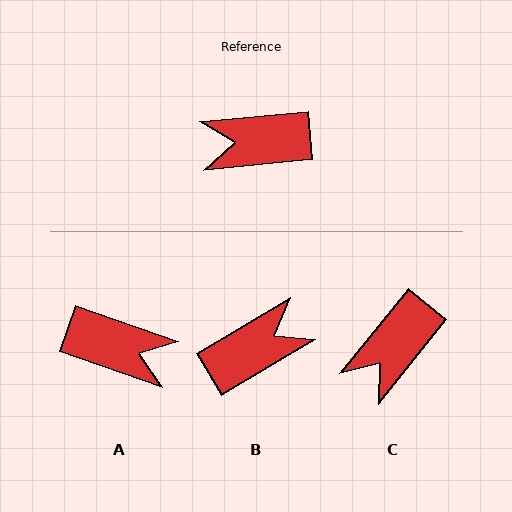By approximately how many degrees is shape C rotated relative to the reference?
Approximately 46 degrees counter-clockwise.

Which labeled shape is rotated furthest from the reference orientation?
A, about 155 degrees away.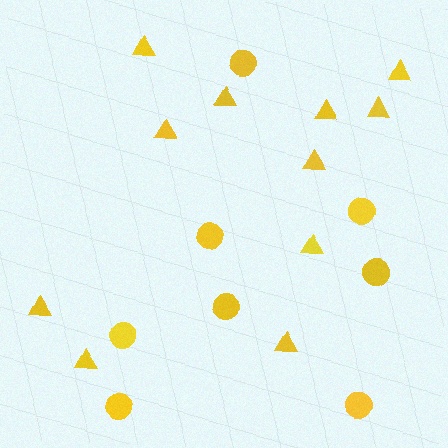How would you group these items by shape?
There are 2 groups: one group of triangles (11) and one group of circles (8).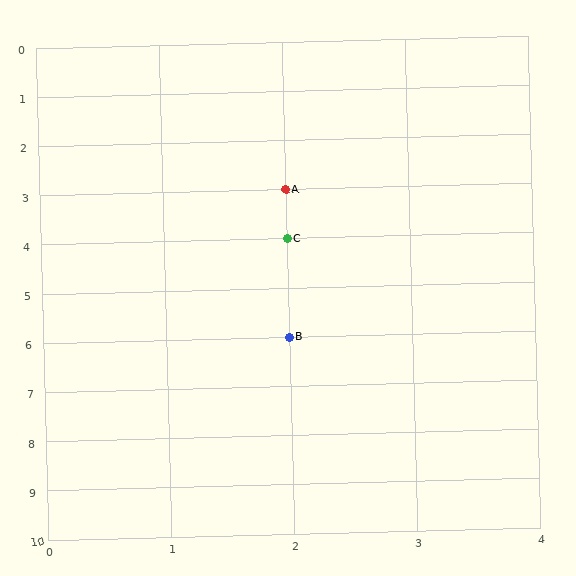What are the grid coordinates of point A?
Point A is at grid coordinates (2, 3).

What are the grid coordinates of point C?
Point C is at grid coordinates (2, 4).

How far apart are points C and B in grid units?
Points C and B are 2 rows apart.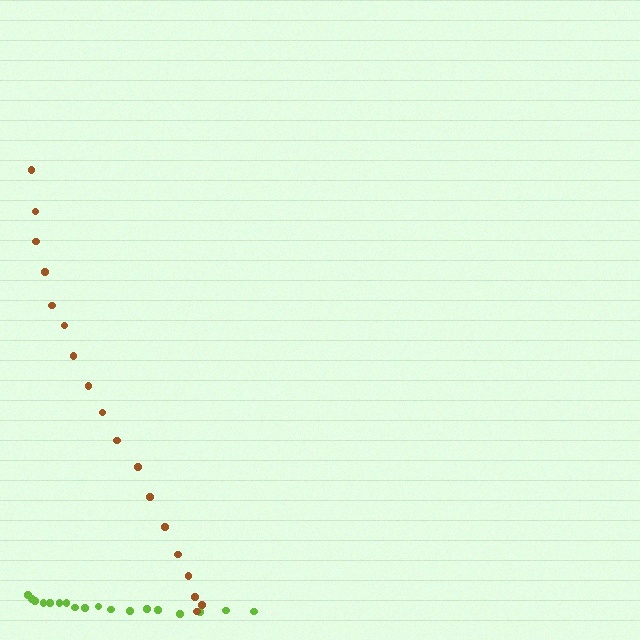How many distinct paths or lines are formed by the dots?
There are 2 distinct paths.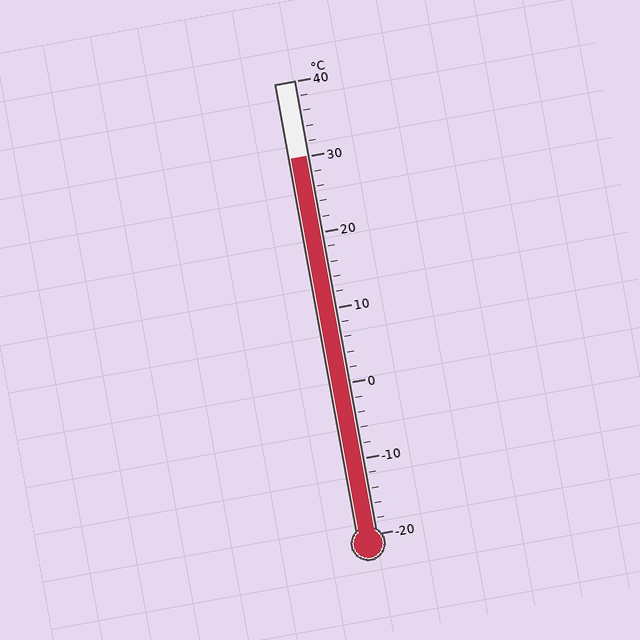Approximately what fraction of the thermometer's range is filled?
The thermometer is filled to approximately 85% of its range.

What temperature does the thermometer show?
The thermometer shows approximately 30°C.